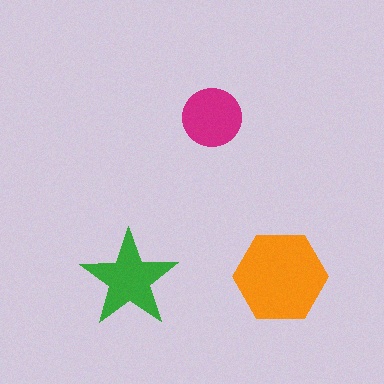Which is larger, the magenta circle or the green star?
The green star.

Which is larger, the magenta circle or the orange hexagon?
The orange hexagon.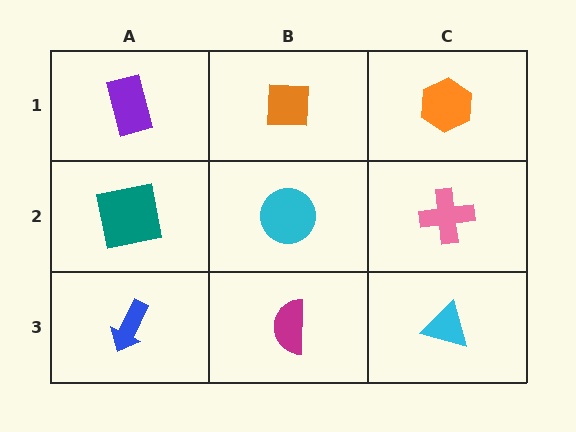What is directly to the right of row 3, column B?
A cyan triangle.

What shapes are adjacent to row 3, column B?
A cyan circle (row 2, column B), a blue arrow (row 3, column A), a cyan triangle (row 3, column C).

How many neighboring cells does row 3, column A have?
2.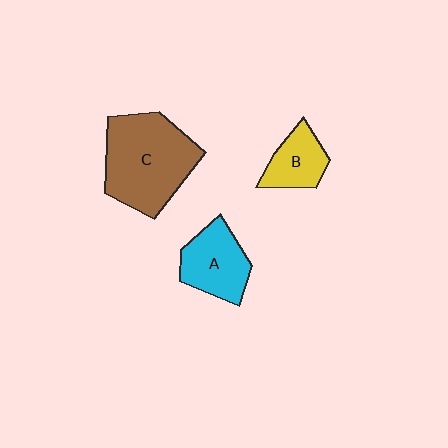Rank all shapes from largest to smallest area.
From largest to smallest: C (brown), A (cyan), B (yellow).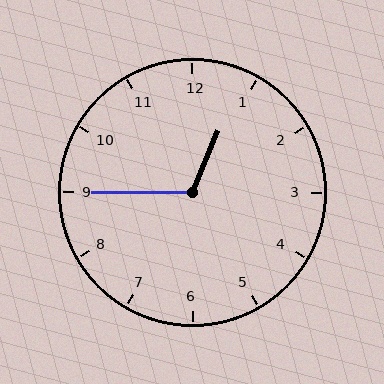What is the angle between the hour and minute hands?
Approximately 112 degrees.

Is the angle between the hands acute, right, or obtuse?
It is obtuse.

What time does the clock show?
12:45.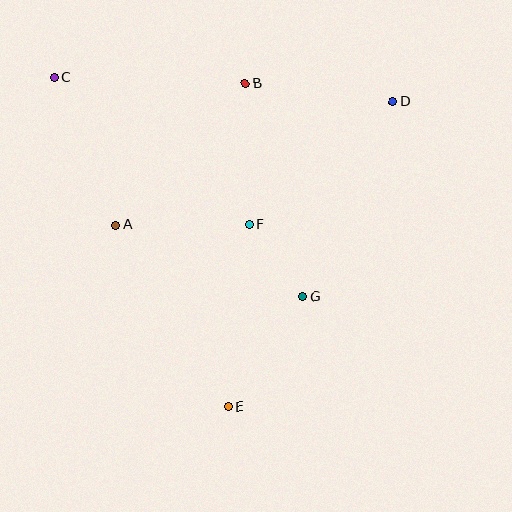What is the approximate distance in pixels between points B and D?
The distance between B and D is approximately 149 pixels.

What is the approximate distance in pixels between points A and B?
The distance between A and B is approximately 192 pixels.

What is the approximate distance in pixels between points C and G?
The distance between C and G is approximately 331 pixels.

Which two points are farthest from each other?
Points C and E are farthest from each other.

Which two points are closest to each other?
Points F and G are closest to each other.